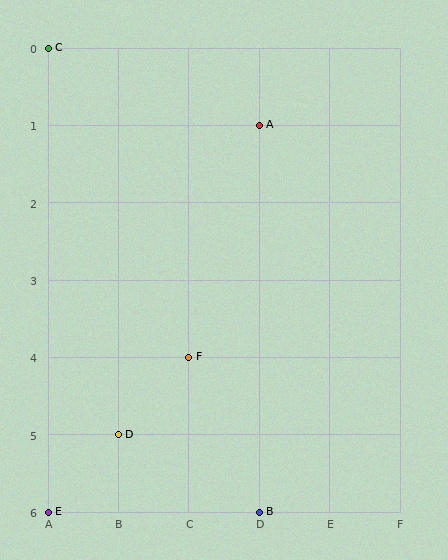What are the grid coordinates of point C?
Point C is at grid coordinates (A, 0).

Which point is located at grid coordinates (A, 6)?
Point E is at (A, 6).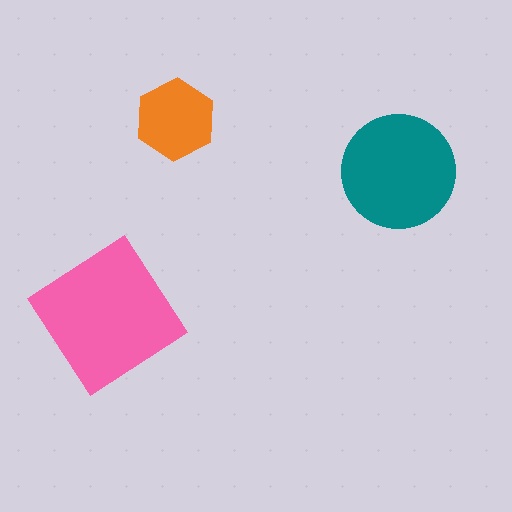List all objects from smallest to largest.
The orange hexagon, the teal circle, the pink diamond.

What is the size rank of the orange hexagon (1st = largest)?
3rd.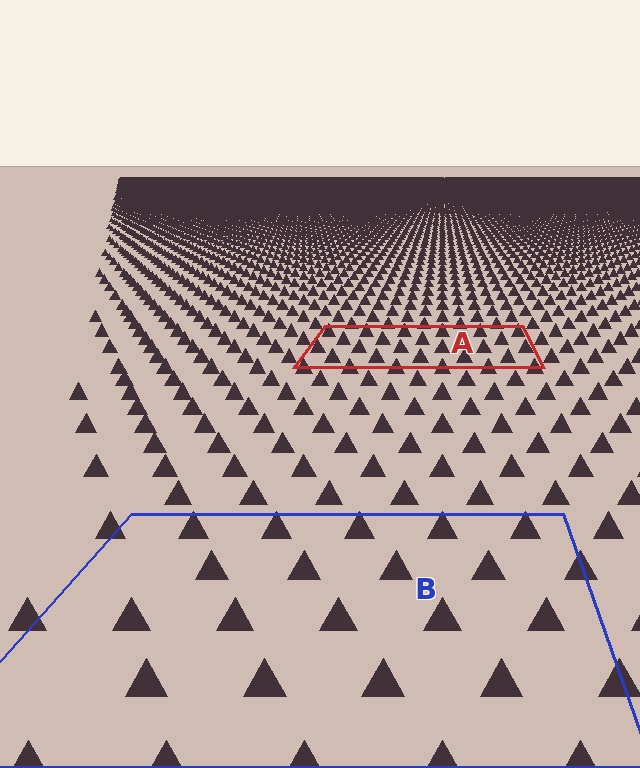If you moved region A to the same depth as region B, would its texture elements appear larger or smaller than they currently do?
They would appear larger. At a closer depth, the same texture elements are projected at a bigger on-screen size.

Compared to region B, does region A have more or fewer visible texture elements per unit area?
Region A has more texture elements per unit area — they are packed more densely because it is farther away.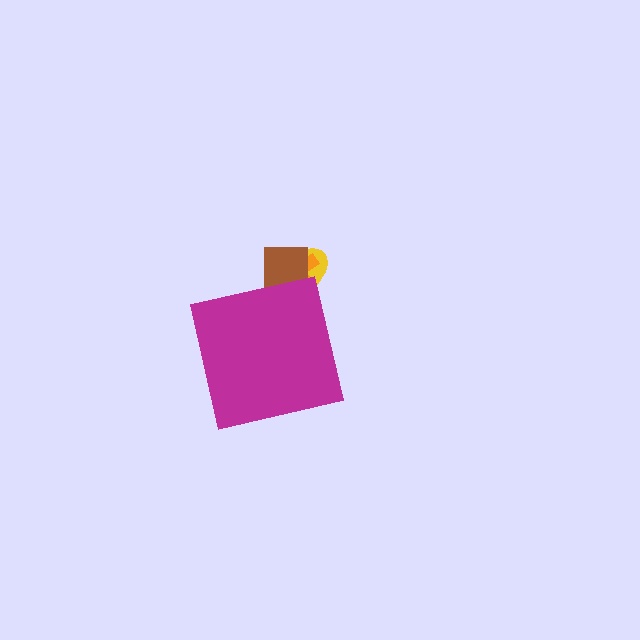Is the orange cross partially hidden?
Yes, the orange cross is partially hidden behind the magenta square.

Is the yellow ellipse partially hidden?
Yes, the yellow ellipse is partially hidden behind the magenta square.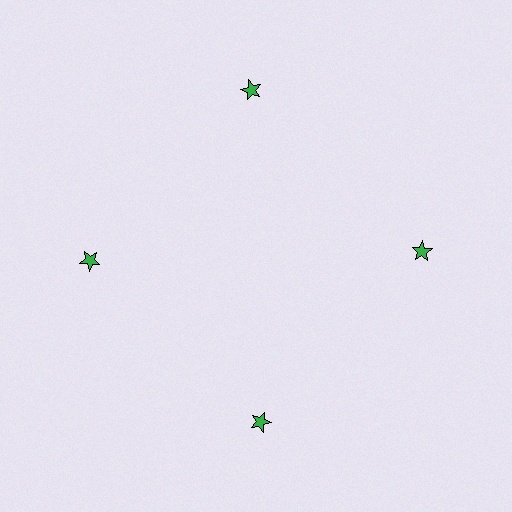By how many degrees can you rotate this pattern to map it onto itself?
The pattern maps onto itself every 90 degrees of rotation.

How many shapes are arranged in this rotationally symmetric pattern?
There are 4 shapes, arranged in 4 groups of 1.